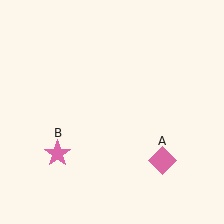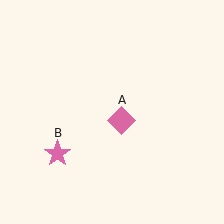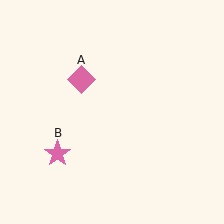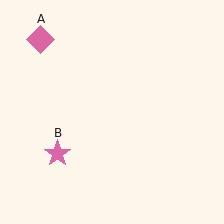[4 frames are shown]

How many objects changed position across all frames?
1 object changed position: pink diamond (object A).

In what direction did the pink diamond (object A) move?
The pink diamond (object A) moved up and to the left.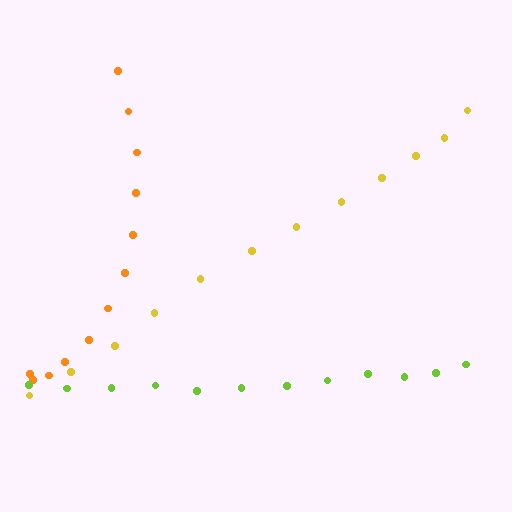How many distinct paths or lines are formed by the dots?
There are 3 distinct paths.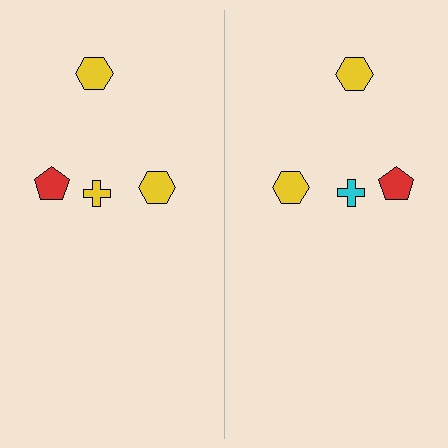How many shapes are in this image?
There are 8 shapes in this image.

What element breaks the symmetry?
The cyan cross on the right side breaks the symmetry — its mirror counterpart is yellow.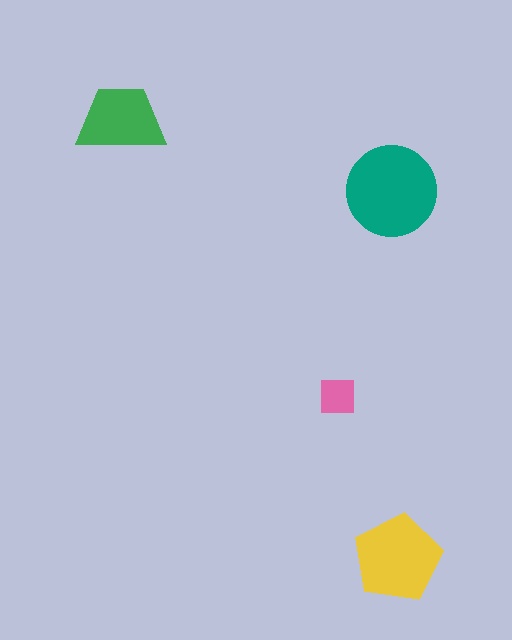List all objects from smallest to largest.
The pink square, the green trapezoid, the yellow pentagon, the teal circle.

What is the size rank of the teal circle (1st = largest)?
1st.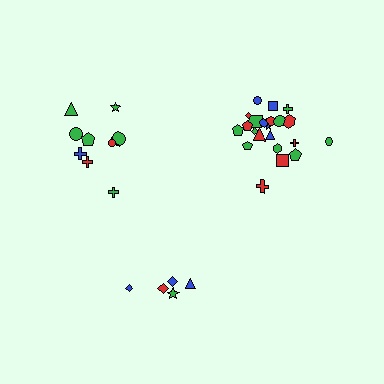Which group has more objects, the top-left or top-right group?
The top-right group.